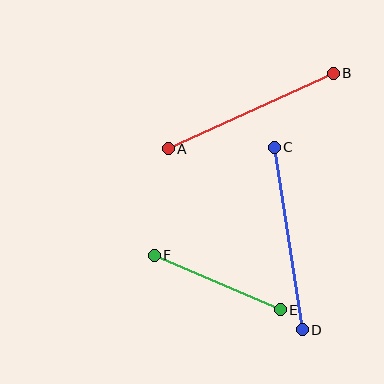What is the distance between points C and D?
The distance is approximately 184 pixels.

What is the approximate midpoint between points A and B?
The midpoint is at approximately (251, 111) pixels.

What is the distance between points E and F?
The distance is approximately 137 pixels.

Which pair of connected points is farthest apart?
Points C and D are farthest apart.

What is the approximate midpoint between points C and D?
The midpoint is at approximately (288, 239) pixels.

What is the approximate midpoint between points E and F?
The midpoint is at approximately (217, 282) pixels.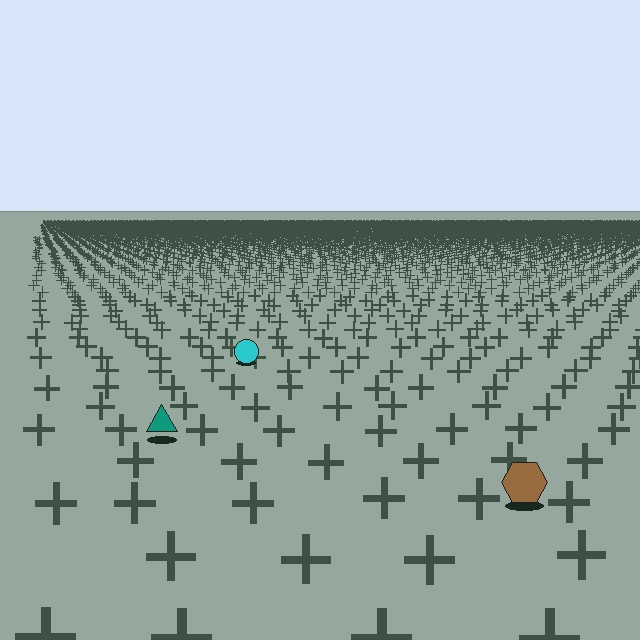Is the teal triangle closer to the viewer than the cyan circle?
Yes. The teal triangle is closer — you can tell from the texture gradient: the ground texture is coarser near it.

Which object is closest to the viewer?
The brown hexagon is closest. The texture marks near it are larger and more spread out.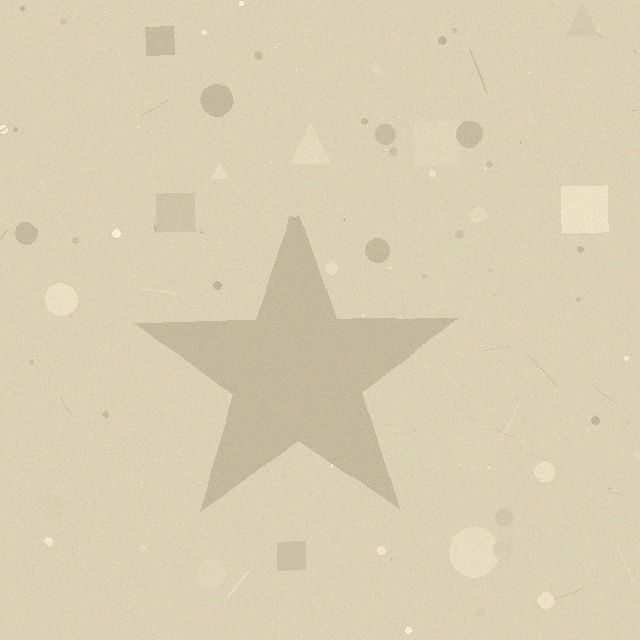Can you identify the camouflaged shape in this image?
The camouflaged shape is a star.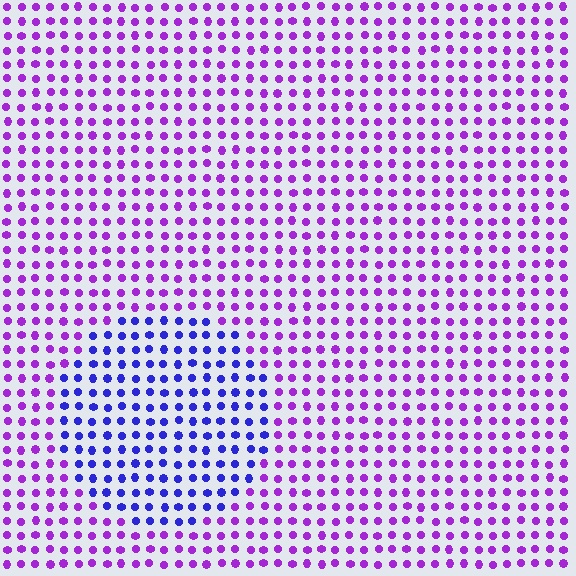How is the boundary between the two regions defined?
The boundary is defined purely by a slight shift in hue (about 42 degrees). Spacing, size, and orientation are identical on both sides.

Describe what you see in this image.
The image is filled with small purple elements in a uniform arrangement. A circle-shaped region is visible where the elements are tinted to a slightly different hue, forming a subtle color boundary.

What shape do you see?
I see a circle.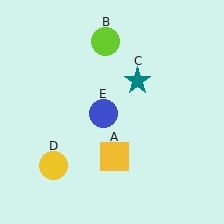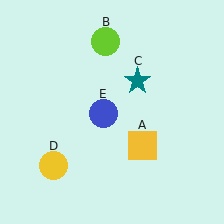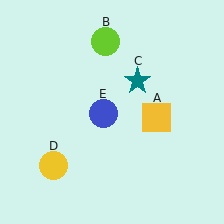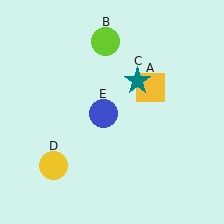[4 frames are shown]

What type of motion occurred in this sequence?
The yellow square (object A) rotated counterclockwise around the center of the scene.